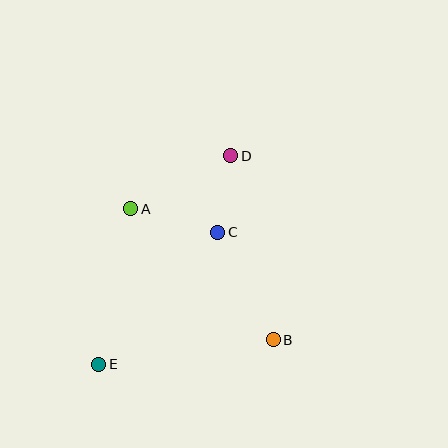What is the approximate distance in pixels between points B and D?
The distance between B and D is approximately 189 pixels.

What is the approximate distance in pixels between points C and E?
The distance between C and E is approximately 178 pixels.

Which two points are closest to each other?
Points C and D are closest to each other.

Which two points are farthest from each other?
Points D and E are farthest from each other.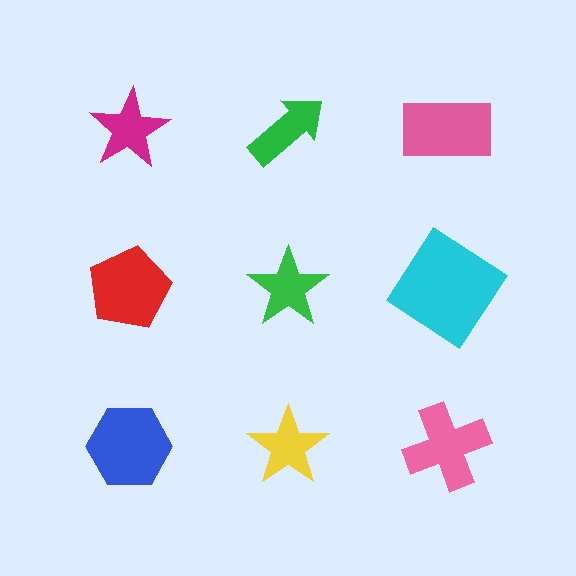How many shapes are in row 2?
3 shapes.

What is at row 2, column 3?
A cyan diamond.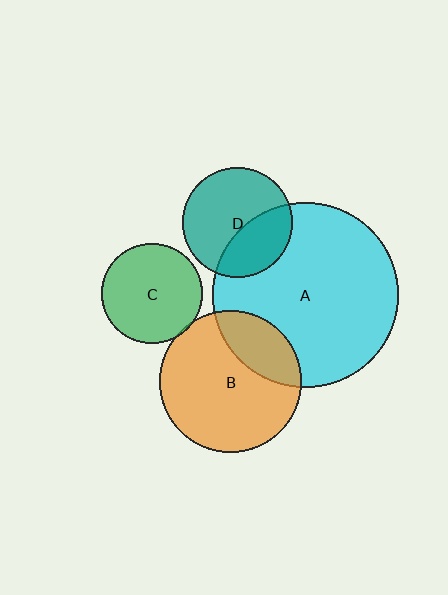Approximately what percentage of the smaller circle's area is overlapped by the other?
Approximately 5%.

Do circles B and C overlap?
Yes.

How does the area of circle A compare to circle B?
Approximately 1.7 times.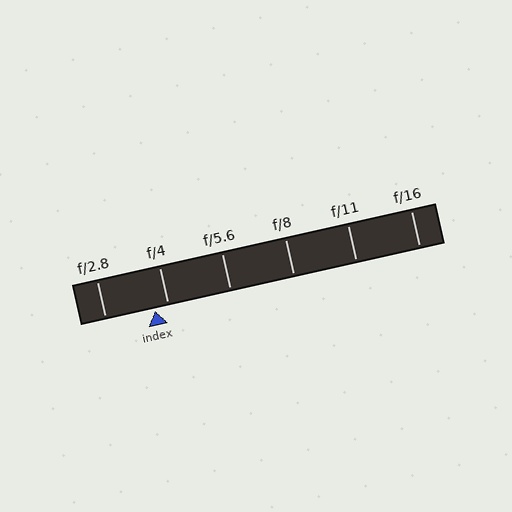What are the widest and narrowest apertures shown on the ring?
The widest aperture shown is f/2.8 and the narrowest is f/16.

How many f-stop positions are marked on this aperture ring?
There are 6 f-stop positions marked.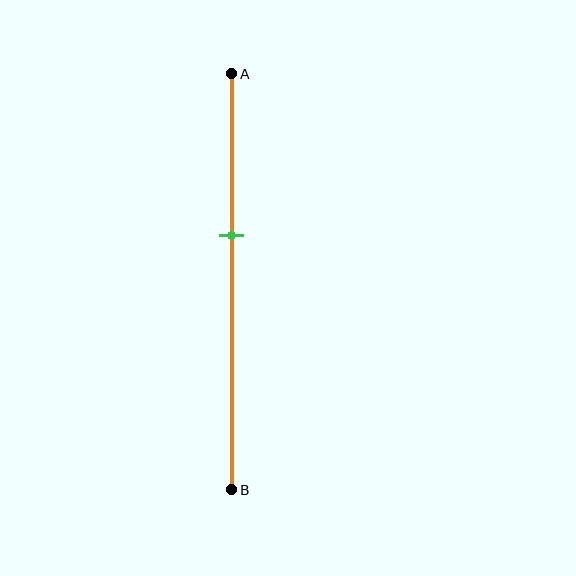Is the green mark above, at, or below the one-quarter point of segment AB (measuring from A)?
The green mark is below the one-quarter point of segment AB.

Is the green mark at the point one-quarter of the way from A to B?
No, the mark is at about 40% from A, not at the 25% one-quarter point.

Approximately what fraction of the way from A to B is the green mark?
The green mark is approximately 40% of the way from A to B.